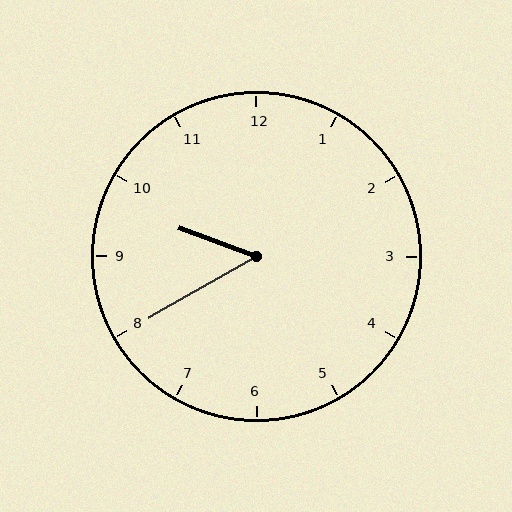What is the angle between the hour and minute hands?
Approximately 50 degrees.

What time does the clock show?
9:40.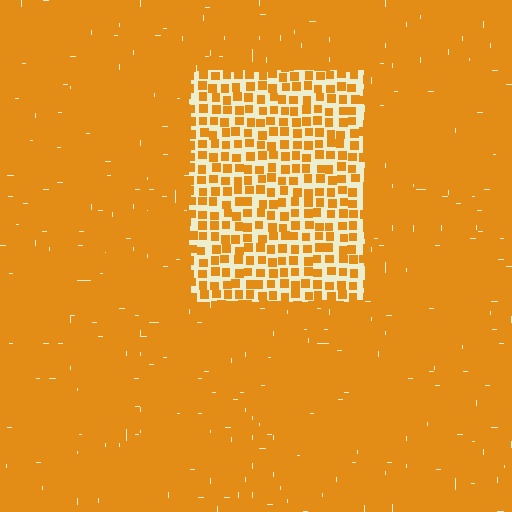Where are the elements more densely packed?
The elements are more densely packed outside the rectangle boundary.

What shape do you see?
I see a rectangle.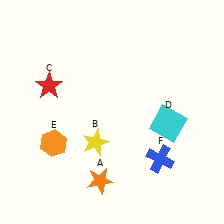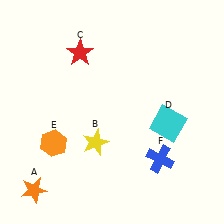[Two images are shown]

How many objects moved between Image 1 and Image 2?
2 objects moved between the two images.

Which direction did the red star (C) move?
The red star (C) moved up.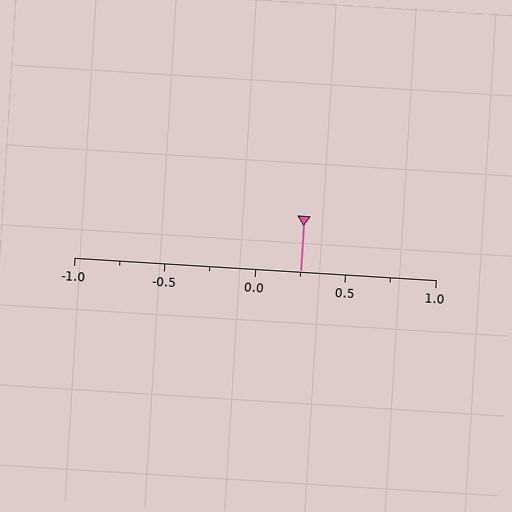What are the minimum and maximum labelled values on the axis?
The axis runs from -1.0 to 1.0.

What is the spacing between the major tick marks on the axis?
The major ticks are spaced 0.5 apart.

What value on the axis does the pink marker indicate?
The marker indicates approximately 0.25.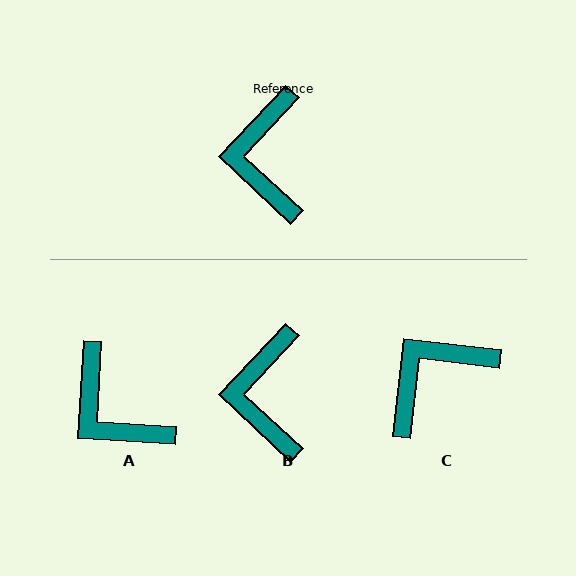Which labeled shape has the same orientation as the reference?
B.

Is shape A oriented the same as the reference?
No, it is off by about 40 degrees.